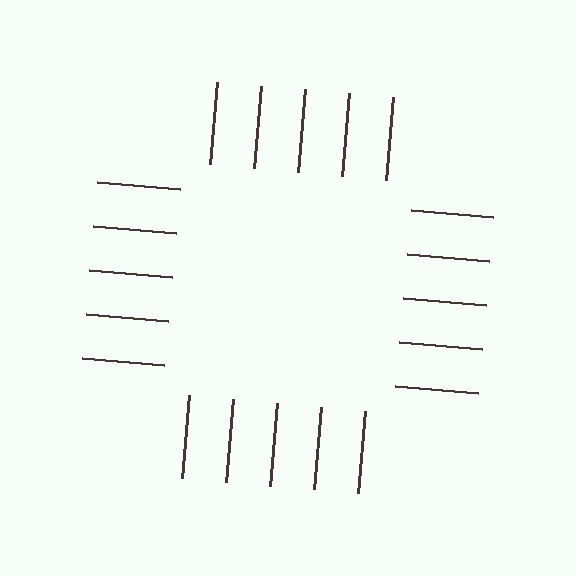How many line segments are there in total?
20 — 5 along each of the 4 edges.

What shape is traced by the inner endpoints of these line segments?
An illusory square — the line segments terminate on its edges but no continuous stroke is drawn.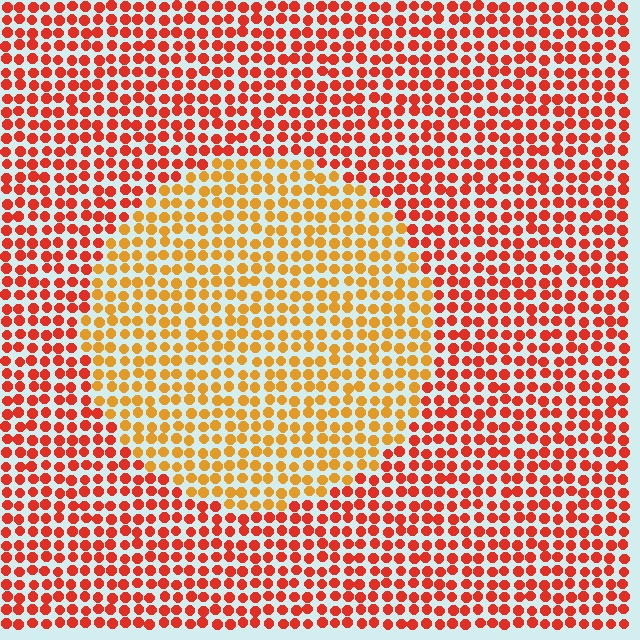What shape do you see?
I see a circle.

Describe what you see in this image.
The image is filled with small red elements in a uniform arrangement. A circle-shaped region is visible where the elements are tinted to a slightly different hue, forming a subtle color boundary.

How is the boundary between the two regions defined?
The boundary is defined purely by a slight shift in hue (about 35 degrees). Spacing, size, and orientation are identical on both sides.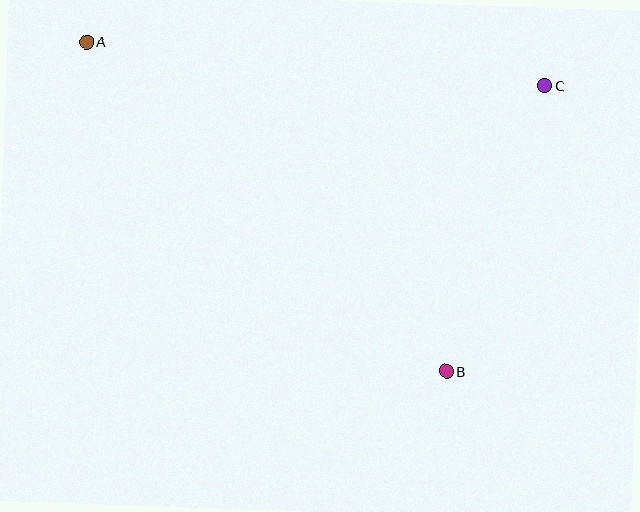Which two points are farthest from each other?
Points A and B are farthest from each other.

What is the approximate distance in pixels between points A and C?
The distance between A and C is approximately 461 pixels.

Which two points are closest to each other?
Points B and C are closest to each other.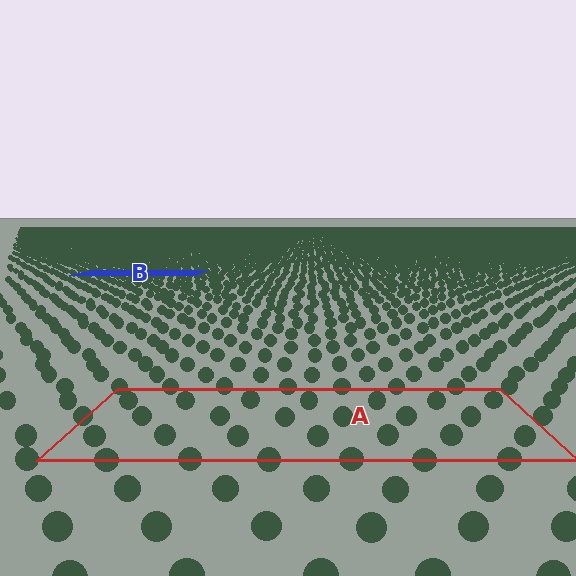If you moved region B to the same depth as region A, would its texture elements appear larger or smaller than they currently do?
They would appear larger. At a closer depth, the same texture elements are projected at a bigger on-screen size.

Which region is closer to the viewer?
Region A is closer. The texture elements there are larger and more spread out.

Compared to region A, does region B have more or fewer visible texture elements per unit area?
Region B has more texture elements per unit area — they are packed more densely because it is farther away.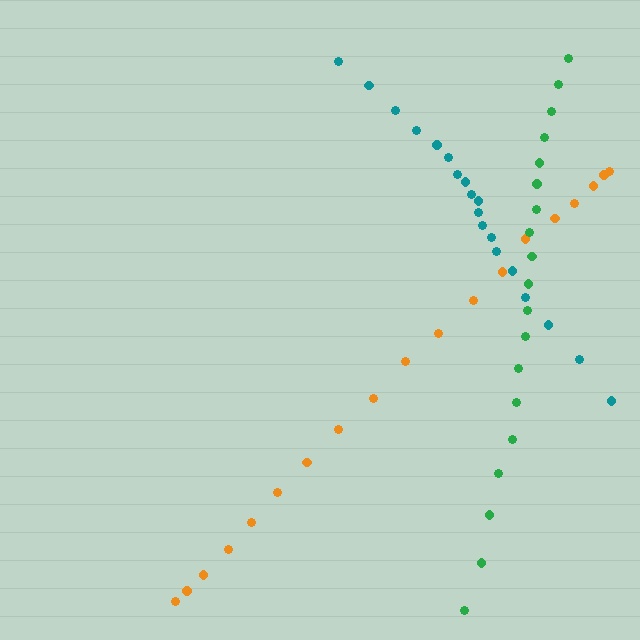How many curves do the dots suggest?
There are 3 distinct paths.